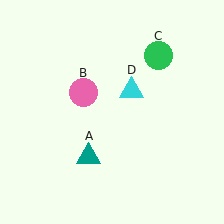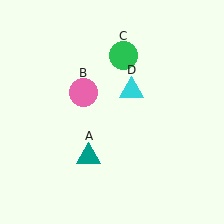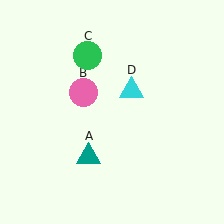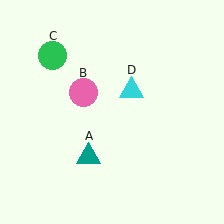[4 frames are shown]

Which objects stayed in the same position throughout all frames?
Teal triangle (object A) and pink circle (object B) and cyan triangle (object D) remained stationary.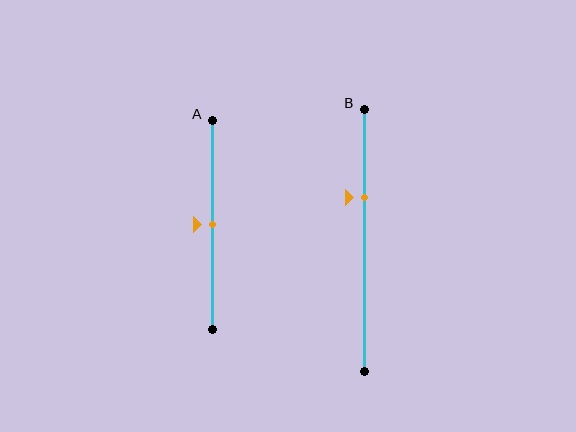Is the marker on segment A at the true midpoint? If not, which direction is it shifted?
Yes, the marker on segment A is at the true midpoint.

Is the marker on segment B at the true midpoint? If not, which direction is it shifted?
No, the marker on segment B is shifted upward by about 17% of the segment length.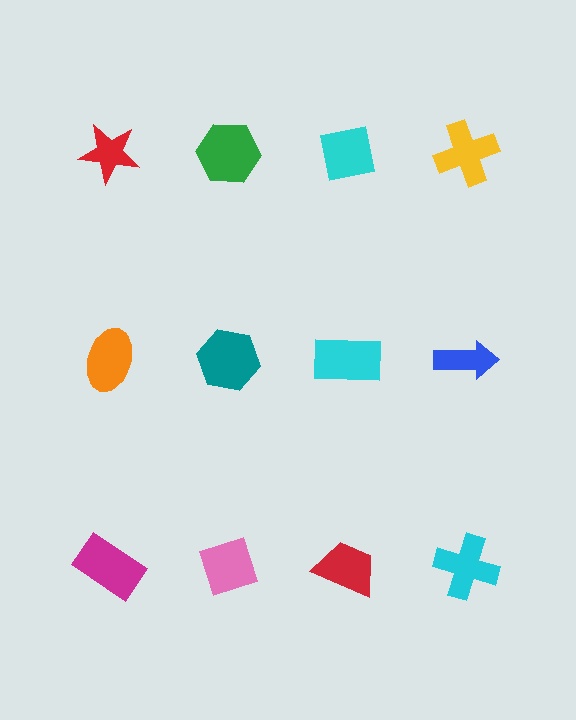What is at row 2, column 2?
A teal hexagon.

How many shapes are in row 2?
4 shapes.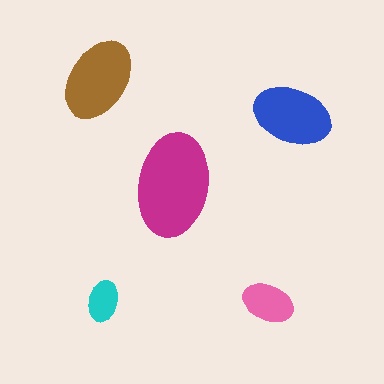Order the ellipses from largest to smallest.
the magenta one, the brown one, the blue one, the pink one, the cyan one.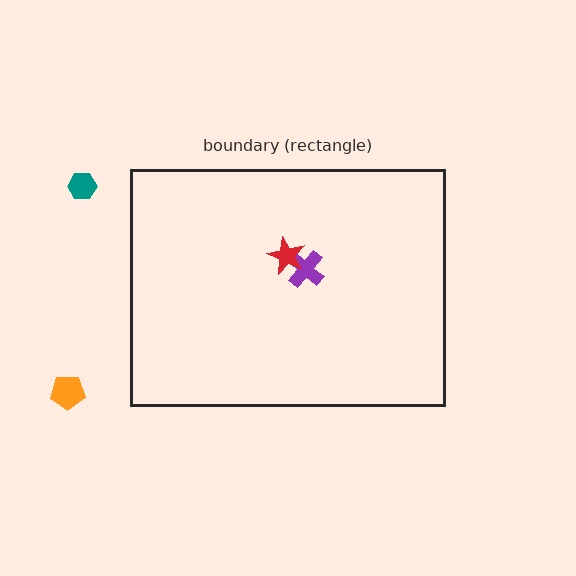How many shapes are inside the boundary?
2 inside, 2 outside.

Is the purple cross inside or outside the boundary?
Inside.